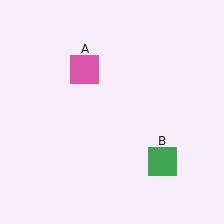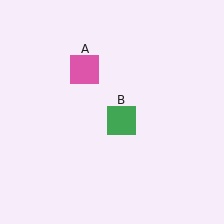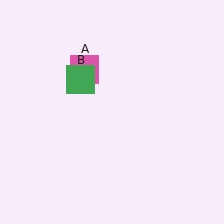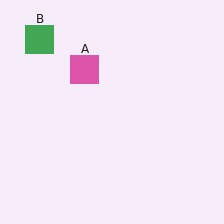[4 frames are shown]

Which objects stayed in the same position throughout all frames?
Pink square (object A) remained stationary.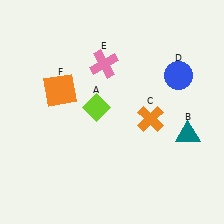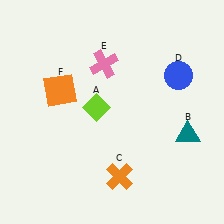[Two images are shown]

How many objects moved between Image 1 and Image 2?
1 object moved between the two images.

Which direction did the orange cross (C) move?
The orange cross (C) moved down.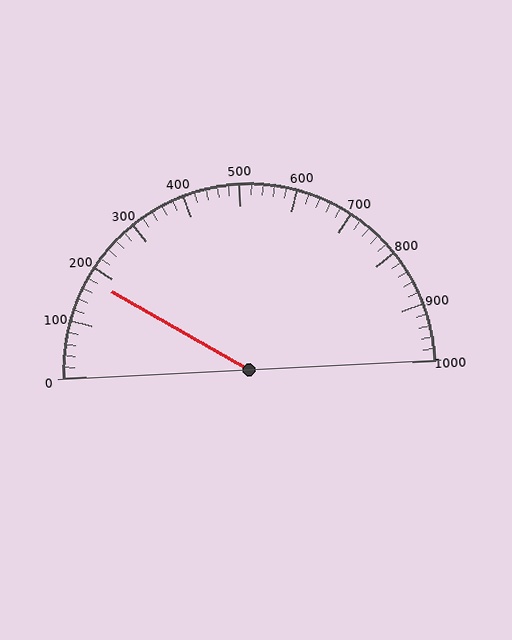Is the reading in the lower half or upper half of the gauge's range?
The reading is in the lower half of the range (0 to 1000).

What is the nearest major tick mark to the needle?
The nearest major tick mark is 200.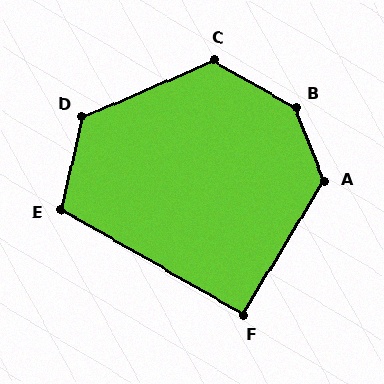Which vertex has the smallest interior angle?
F, at approximately 92 degrees.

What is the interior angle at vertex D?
Approximately 126 degrees (obtuse).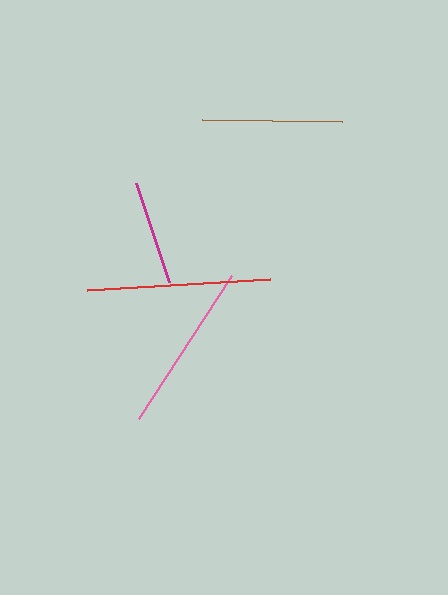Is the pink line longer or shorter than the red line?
The red line is longer than the pink line.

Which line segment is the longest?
The red line is the longest at approximately 184 pixels.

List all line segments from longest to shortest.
From longest to shortest: red, pink, brown, magenta.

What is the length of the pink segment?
The pink segment is approximately 171 pixels long.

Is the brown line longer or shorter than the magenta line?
The brown line is longer than the magenta line.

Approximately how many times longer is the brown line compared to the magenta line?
The brown line is approximately 1.3 times the length of the magenta line.